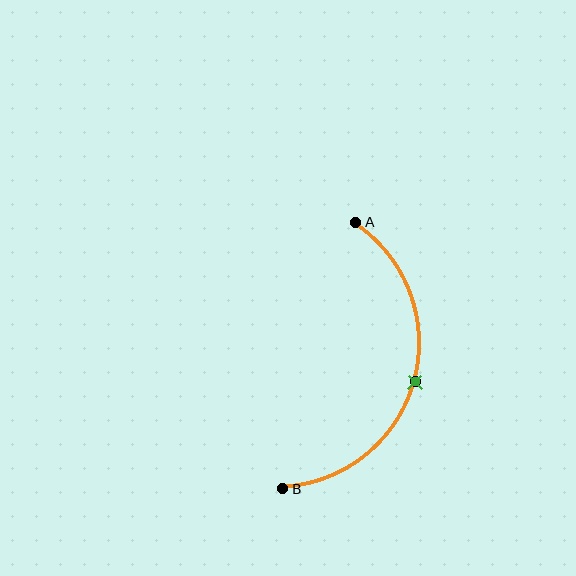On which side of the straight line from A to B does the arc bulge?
The arc bulges to the right of the straight line connecting A and B.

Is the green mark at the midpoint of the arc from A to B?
Yes. The green mark lies on the arc at equal arc-length from both A and B — it is the arc midpoint.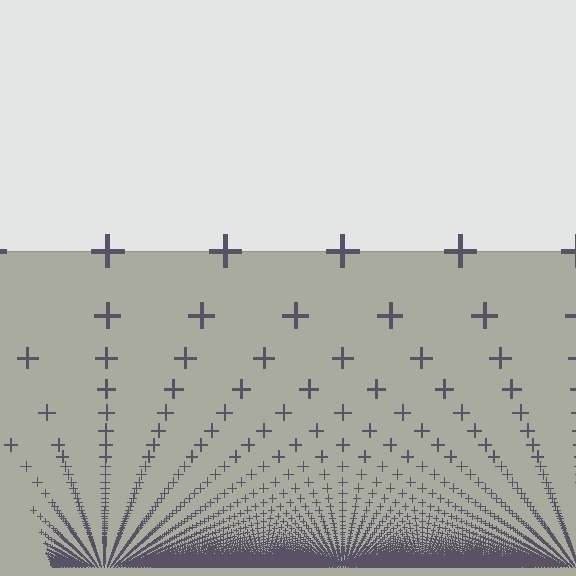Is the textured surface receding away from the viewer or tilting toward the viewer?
The surface appears to tilt toward the viewer. Texture elements get larger and sparser toward the top.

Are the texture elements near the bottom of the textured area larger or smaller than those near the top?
Smaller. The gradient is inverted — elements near the bottom are smaller and denser.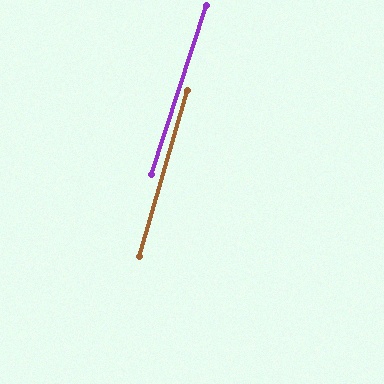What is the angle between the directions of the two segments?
Approximately 2 degrees.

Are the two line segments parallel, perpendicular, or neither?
Parallel — their directions differ by only 1.8°.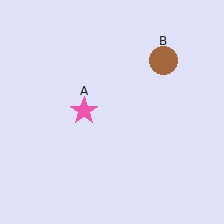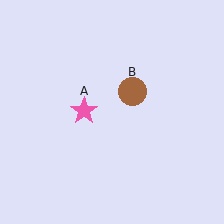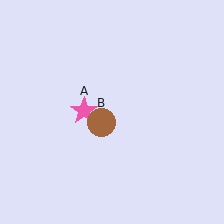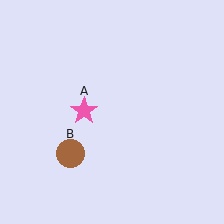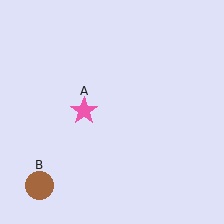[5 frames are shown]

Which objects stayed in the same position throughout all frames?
Pink star (object A) remained stationary.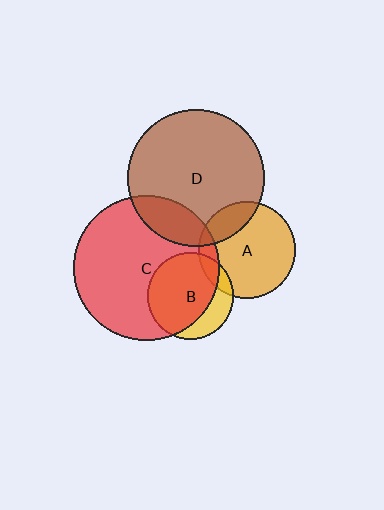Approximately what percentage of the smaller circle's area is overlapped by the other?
Approximately 10%.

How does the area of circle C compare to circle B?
Approximately 2.8 times.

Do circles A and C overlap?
Yes.